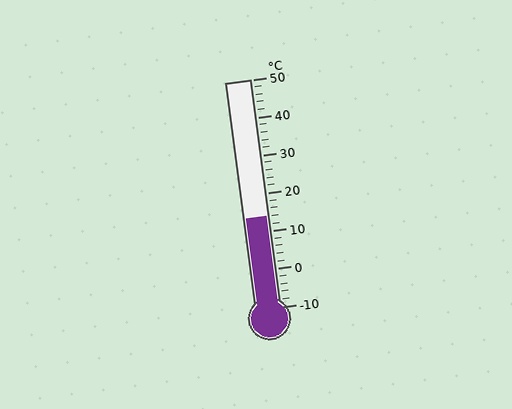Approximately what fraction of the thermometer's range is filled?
The thermometer is filled to approximately 40% of its range.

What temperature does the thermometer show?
The thermometer shows approximately 14°C.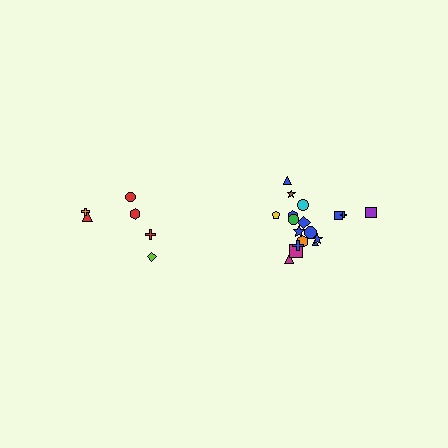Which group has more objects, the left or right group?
The right group.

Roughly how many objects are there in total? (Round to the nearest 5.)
Roughly 25 objects in total.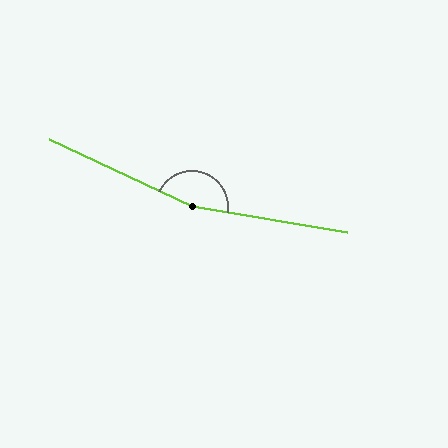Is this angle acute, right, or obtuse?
It is obtuse.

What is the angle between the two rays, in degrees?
Approximately 164 degrees.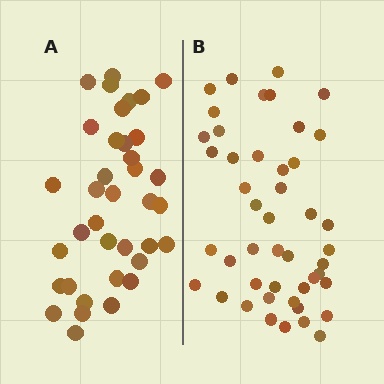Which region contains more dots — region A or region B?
Region B (the right region) has more dots.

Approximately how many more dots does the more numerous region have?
Region B has roughly 8 or so more dots than region A.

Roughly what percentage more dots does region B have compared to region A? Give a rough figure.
About 25% more.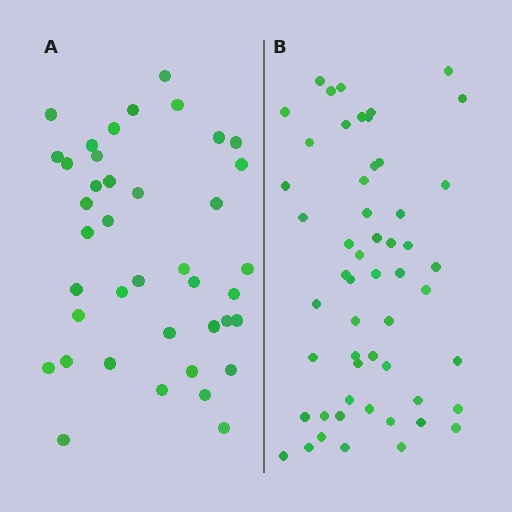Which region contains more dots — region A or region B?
Region B (the right region) has more dots.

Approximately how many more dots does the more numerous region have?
Region B has approximately 15 more dots than region A.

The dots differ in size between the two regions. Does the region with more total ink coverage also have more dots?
No. Region A has more total ink coverage because its dots are larger, but region B actually contains more individual dots. Total area can be misleading — the number of items is what matters here.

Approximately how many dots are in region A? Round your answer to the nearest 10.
About 40 dots.